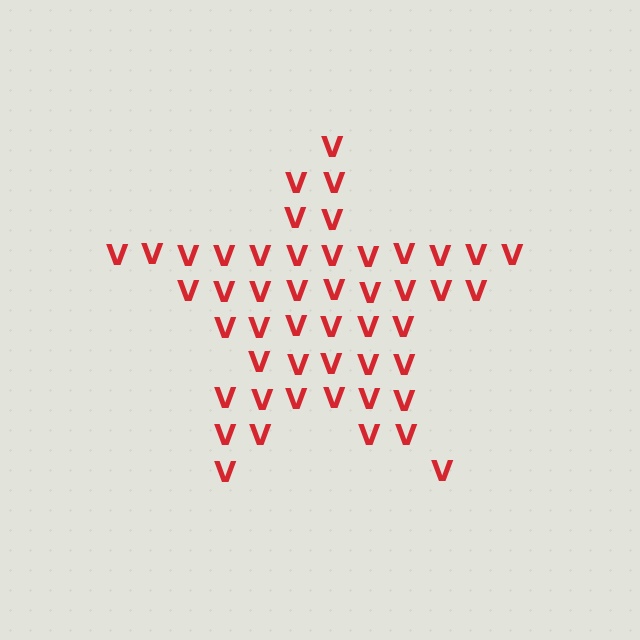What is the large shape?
The large shape is a star.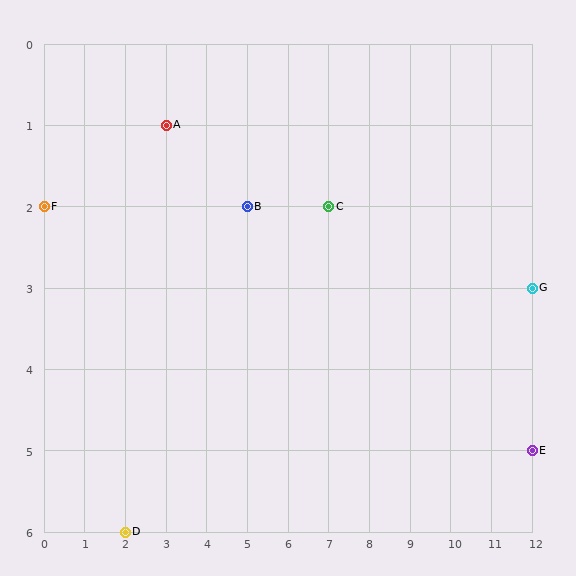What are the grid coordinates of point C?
Point C is at grid coordinates (7, 2).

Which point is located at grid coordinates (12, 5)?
Point E is at (12, 5).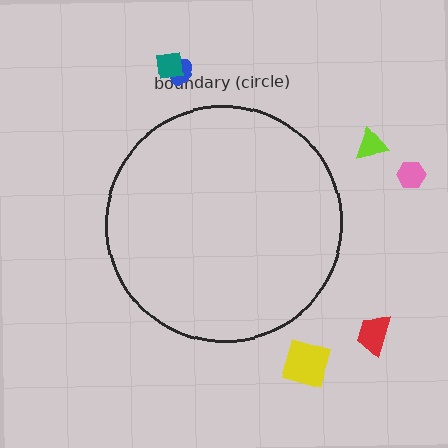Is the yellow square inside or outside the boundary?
Outside.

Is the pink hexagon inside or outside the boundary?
Outside.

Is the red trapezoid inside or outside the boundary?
Outside.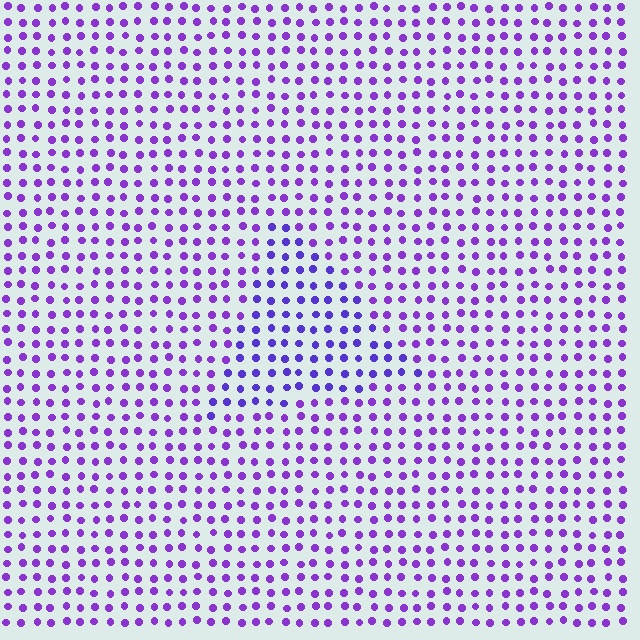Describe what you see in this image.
The image is filled with small purple elements in a uniform arrangement. A triangle-shaped region is visible where the elements are tinted to a slightly different hue, forming a subtle color boundary.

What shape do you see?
I see a triangle.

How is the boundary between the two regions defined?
The boundary is defined purely by a slight shift in hue (about 21 degrees). Spacing, size, and orientation are identical on both sides.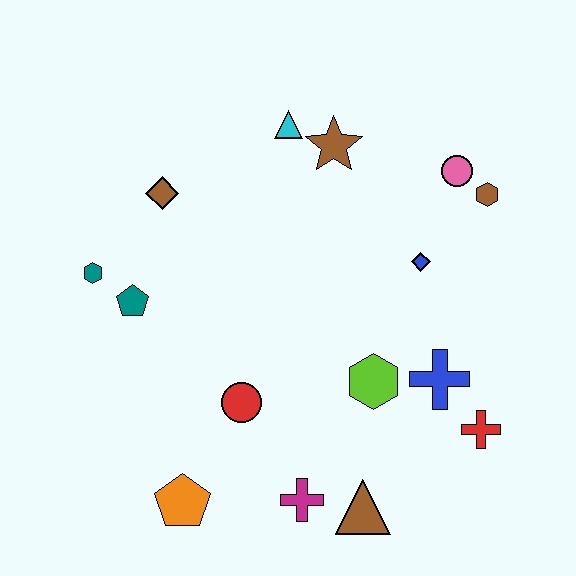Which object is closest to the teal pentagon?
The teal hexagon is closest to the teal pentagon.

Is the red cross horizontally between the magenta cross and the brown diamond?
No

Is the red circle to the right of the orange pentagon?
Yes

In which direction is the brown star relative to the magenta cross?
The brown star is above the magenta cross.